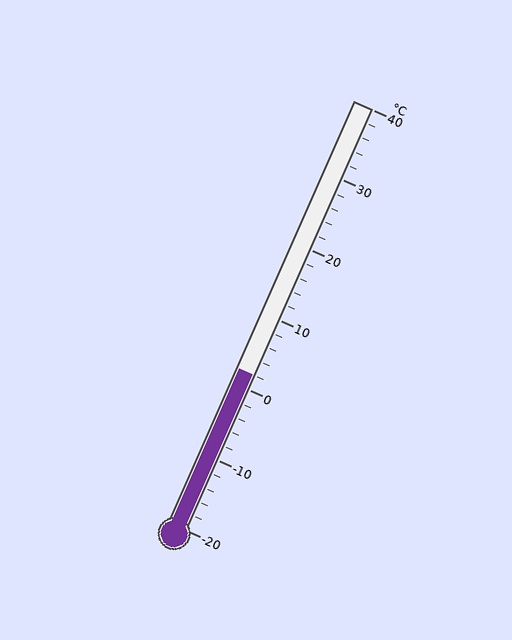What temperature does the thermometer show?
The thermometer shows approximately 2°C.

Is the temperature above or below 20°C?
The temperature is below 20°C.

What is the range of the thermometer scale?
The thermometer scale ranges from -20°C to 40°C.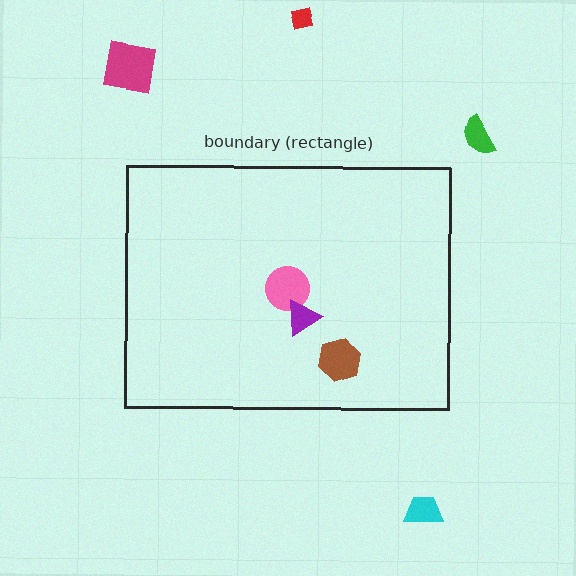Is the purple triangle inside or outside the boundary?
Inside.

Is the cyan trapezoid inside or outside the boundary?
Outside.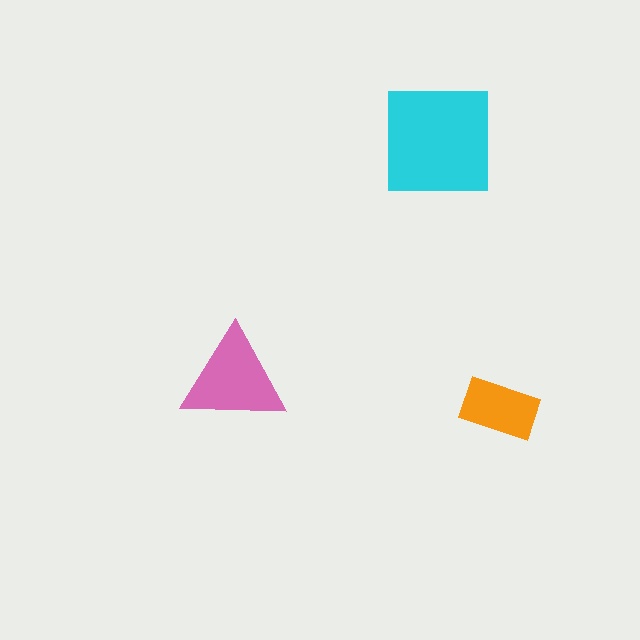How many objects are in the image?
There are 3 objects in the image.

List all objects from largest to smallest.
The cyan square, the pink triangle, the orange rectangle.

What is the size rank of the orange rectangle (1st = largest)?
3rd.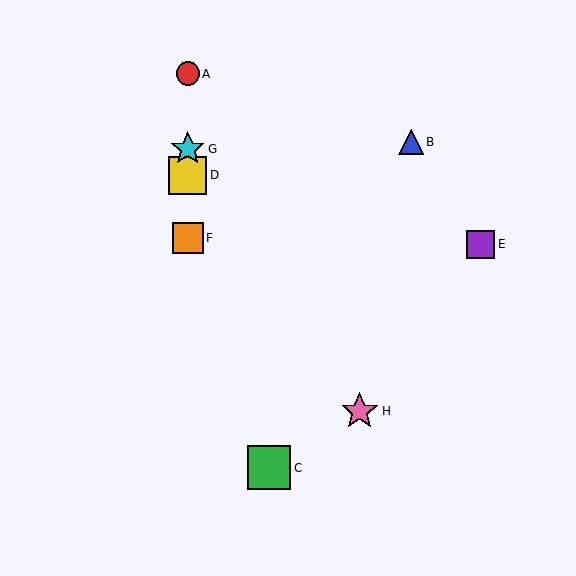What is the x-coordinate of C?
Object C is at x≈269.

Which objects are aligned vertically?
Objects A, D, F, G are aligned vertically.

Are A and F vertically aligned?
Yes, both are at x≈188.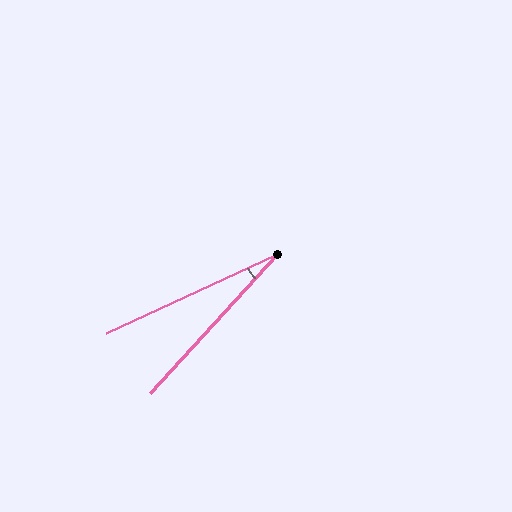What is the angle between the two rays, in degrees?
Approximately 23 degrees.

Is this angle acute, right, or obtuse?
It is acute.